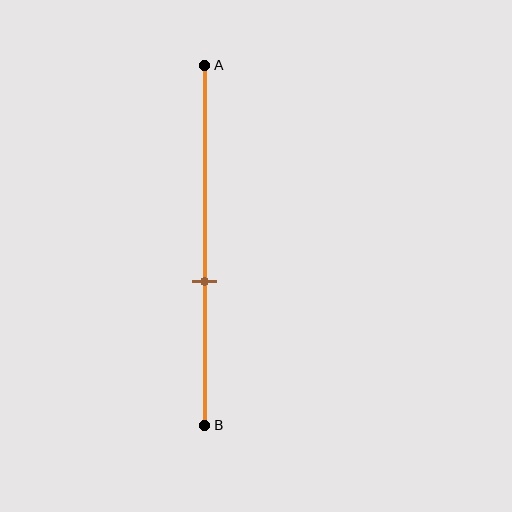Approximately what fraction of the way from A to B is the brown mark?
The brown mark is approximately 60% of the way from A to B.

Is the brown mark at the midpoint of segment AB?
No, the mark is at about 60% from A, not at the 50% midpoint.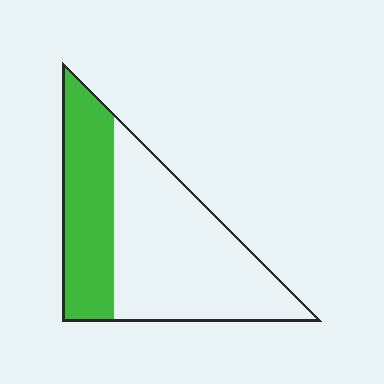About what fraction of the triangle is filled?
About three eighths (3/8).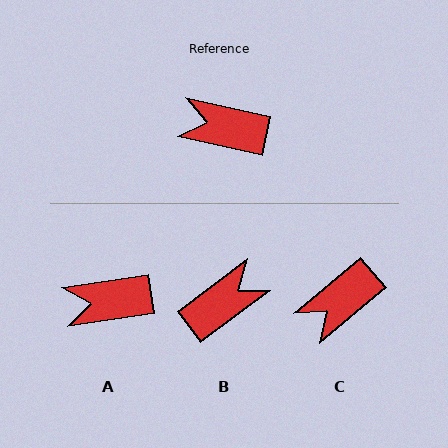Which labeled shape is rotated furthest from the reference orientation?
B, about 131 degrees away.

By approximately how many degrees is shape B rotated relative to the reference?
Approximately 131 degrees clockwise.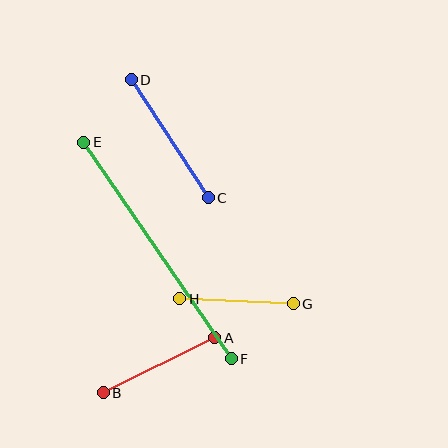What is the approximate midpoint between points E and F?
The midpoint is at approximately (157, 251) pixels.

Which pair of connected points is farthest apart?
Points E and F are farthest apart.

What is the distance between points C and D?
The distance is approximately 141 pixels.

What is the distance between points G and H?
The distance is approximately 114 pixels.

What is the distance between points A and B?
The distance is approximately 124 pixels.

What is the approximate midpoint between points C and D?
The midpoint is at approximately (170, 139) pixels.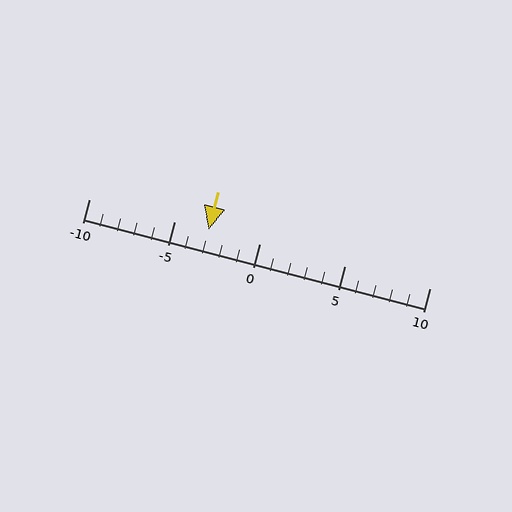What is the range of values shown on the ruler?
The ruler shows values from -10 to 10.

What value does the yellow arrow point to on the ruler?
The yellow arrow points to approximately -3.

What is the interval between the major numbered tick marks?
The major tick marks are spaced 5 units apart.